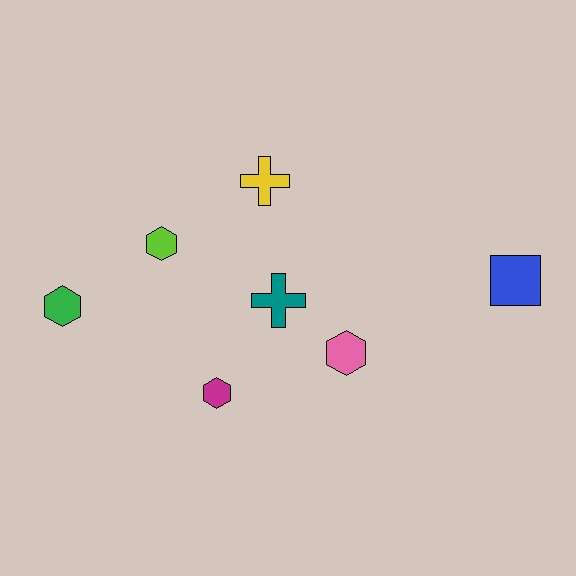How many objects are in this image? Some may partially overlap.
There are 7 objects.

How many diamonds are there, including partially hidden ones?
There are no diamonds.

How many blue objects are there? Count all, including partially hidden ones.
There is 1 blue object.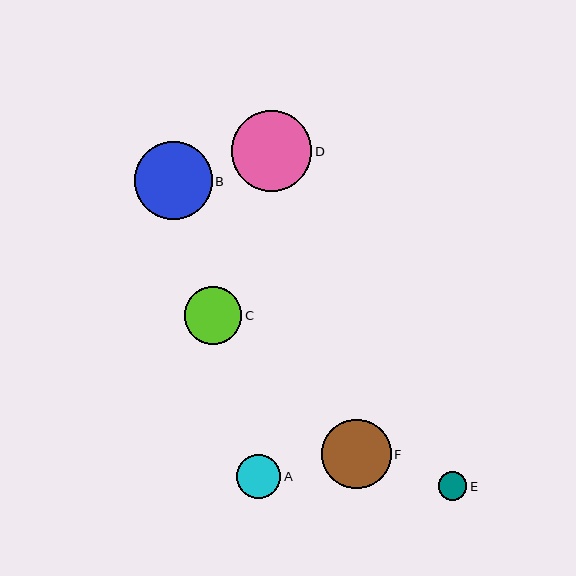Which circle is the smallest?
Circle E is the smallest with a size of approximately 28 pixels.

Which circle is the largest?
Circle D is the largest with a size of approximately 81 pixels.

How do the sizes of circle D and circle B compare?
Circle D and circle B are approximately the same size.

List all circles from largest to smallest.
From largest to smallest: D, B, F, C, A, E.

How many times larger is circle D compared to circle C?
Circle D is approximately 1.4 times the size of circle C.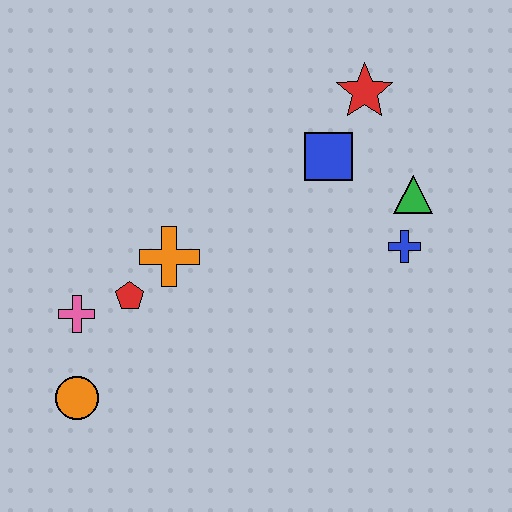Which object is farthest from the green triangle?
The orange circle is farthest from the green triangle.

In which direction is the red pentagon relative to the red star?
The red pentagon is to the left of the red star.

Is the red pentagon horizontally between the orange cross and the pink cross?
Yes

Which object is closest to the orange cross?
The red pentagon is closest to the orange cross.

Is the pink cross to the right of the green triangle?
No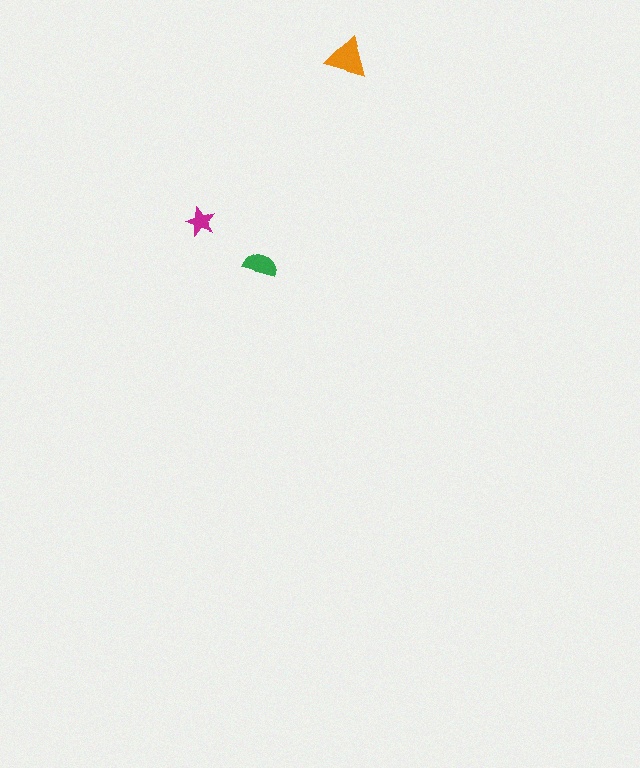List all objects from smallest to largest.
The magenta star, the green semicircle, the orange triangle.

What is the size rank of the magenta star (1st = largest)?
3rd.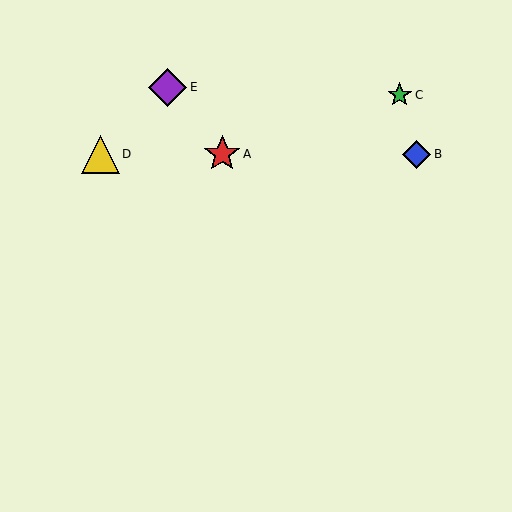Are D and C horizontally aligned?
No, D is at y≈154 and C is at y≈95.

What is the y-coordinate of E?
Object E is at y≈87.